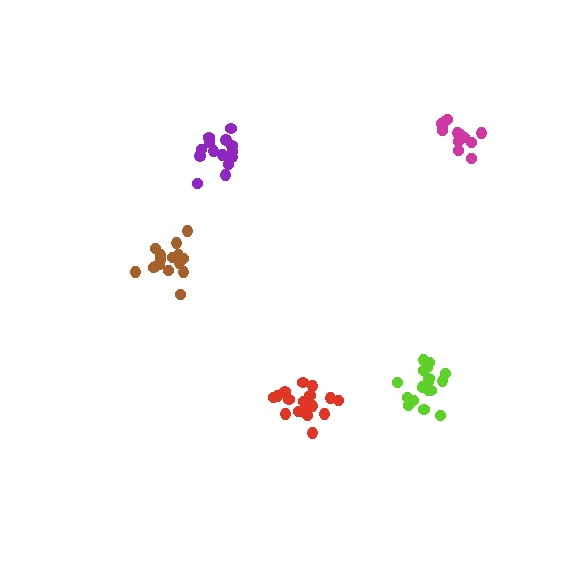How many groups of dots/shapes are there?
There are 5 groups.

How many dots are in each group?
Group 1: 13 dots, Group 2: 18 dots, Group 3: 14 dots, Group 4: 16 dots, Group 5: 18 dots (79 total).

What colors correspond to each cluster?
The clusters are colored: magenta, lime, purple, brown, red.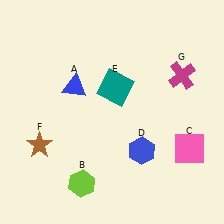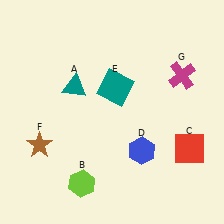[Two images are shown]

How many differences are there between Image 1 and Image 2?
There are 2 differences between the two images.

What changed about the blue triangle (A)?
In Image 1, A is blue. In Image 2, it changed to teal.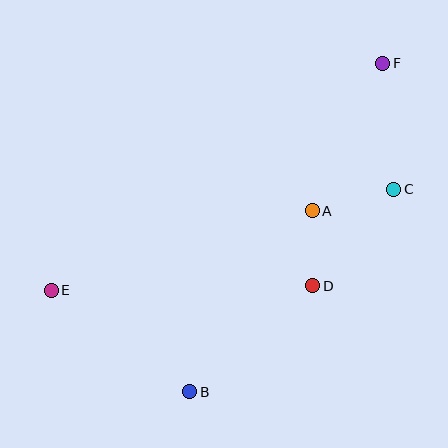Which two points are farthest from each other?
Points E and F are farthest from each other.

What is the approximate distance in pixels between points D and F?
The distance between D and F is approximately 233 pixels.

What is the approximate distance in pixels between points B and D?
The distance between B and D is approximately 163 pixels.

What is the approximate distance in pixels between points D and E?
The distance between D and E is approximately 261 pixels.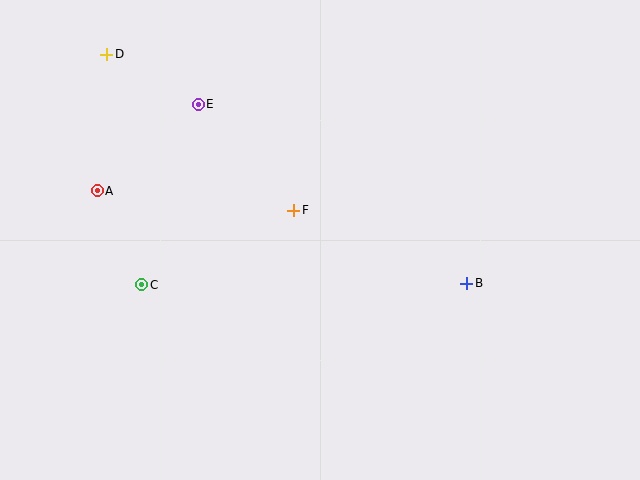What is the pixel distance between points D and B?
The distance between D and B is 427 pixels.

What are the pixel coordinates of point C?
Point C is at (142, 285).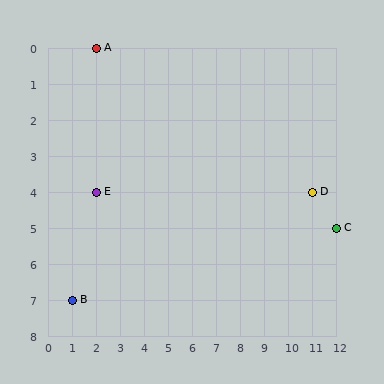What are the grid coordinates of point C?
Point C is at grid coordinates (12, 5).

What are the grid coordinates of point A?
Point A is at grid coordinates (2, 0).